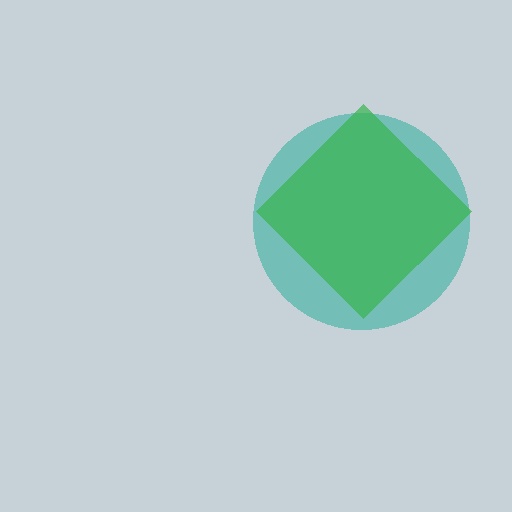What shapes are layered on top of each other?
The layered shapes are: a teal circle, a green diamond.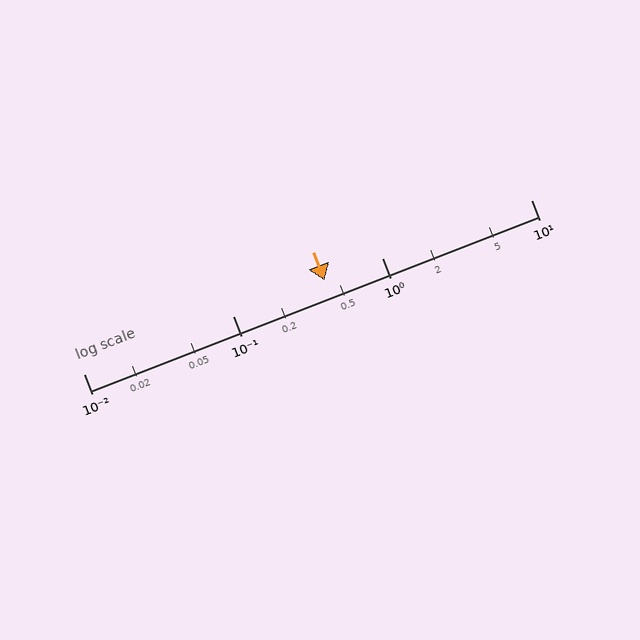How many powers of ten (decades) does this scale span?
The scale spans 3 decades, from 0.01 to 10.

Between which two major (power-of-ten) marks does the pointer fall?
The pointer is between 0.1 and 1.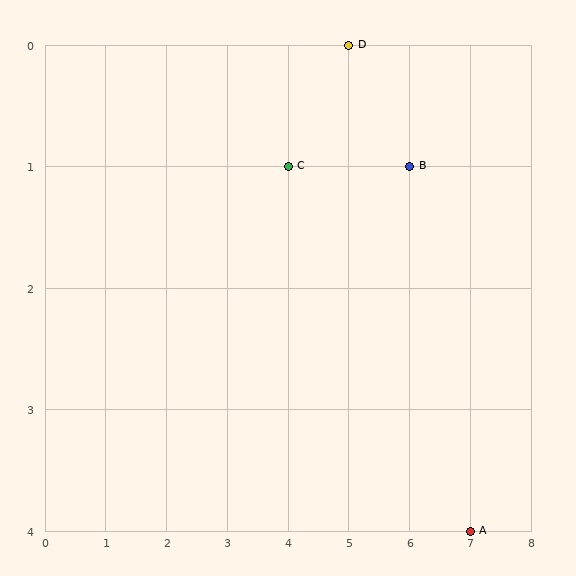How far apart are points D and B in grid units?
Points D and B are 1 column and 1 row apart (about 1.4 grid units diagonally).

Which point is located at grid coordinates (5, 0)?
Point D is at (5, 0).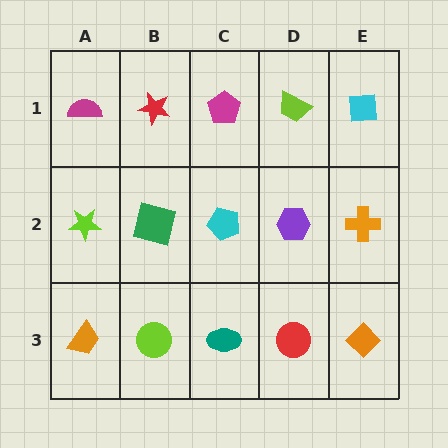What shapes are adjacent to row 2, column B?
A red star (row 1, column B), a lime circle (row 3, column B), a lime star (row 2, column A), a cyan pentagon (row 2, column C).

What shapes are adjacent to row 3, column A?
A lime star (row 2, column A), a lime circle (row 3, column B).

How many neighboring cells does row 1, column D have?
3.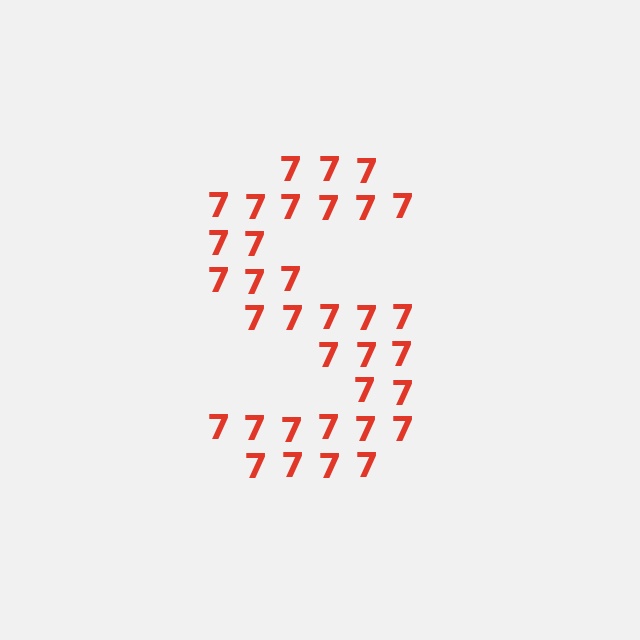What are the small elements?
The small elements are digit 7's.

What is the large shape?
The large shape is the letter S.